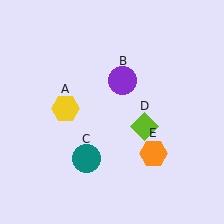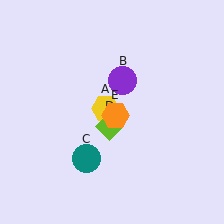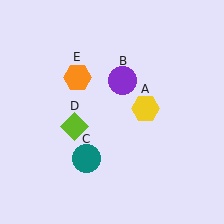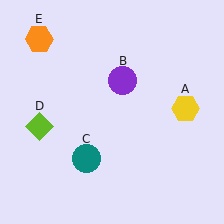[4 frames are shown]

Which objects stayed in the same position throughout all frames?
Purple circle (object B) and teal circle (object C) remained stationary.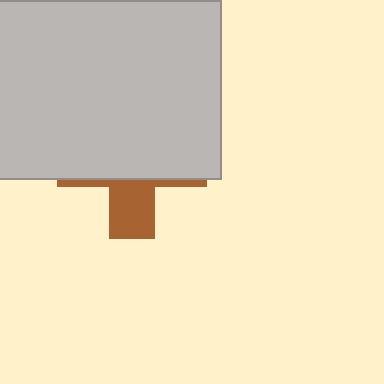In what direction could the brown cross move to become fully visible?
The brown cross could move down. That would shift it out from behind the light gray rectangle entirely.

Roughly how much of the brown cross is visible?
A small part of it is visible (roughly 31%).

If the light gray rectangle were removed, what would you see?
You would see the complete brown cross.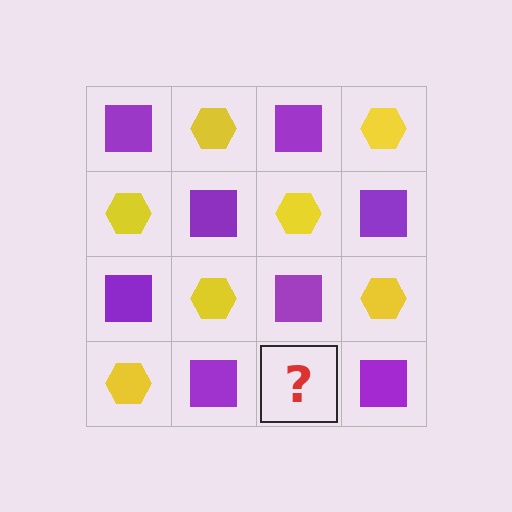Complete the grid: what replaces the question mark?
The question mark should be replaced with a yellow hexagon.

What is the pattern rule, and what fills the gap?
The rule is that it alternates purple square and yellow hexagon in a checkerboard pattern. The gap should be filled with a yellow hexagon.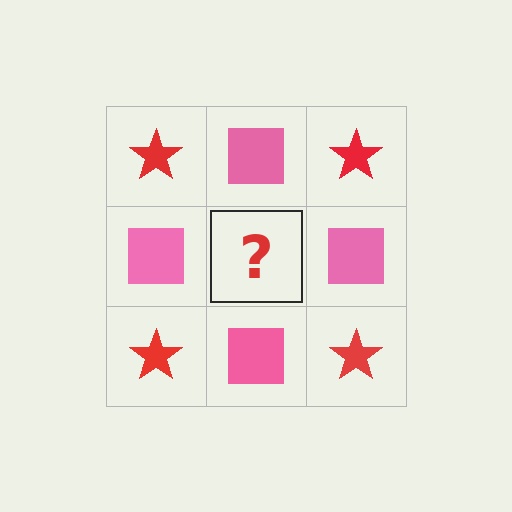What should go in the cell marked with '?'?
The missing cell should contain a red star.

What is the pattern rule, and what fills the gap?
The rule is that it alternates red star and pink square in a checkerboard pattern. The gap should be filled with a red star.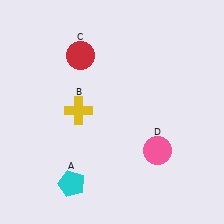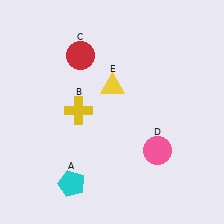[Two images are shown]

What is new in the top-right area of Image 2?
A yellow triangle (E) was added in the top-right area of Image 2.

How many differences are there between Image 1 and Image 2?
There is 1 difference between the two images.